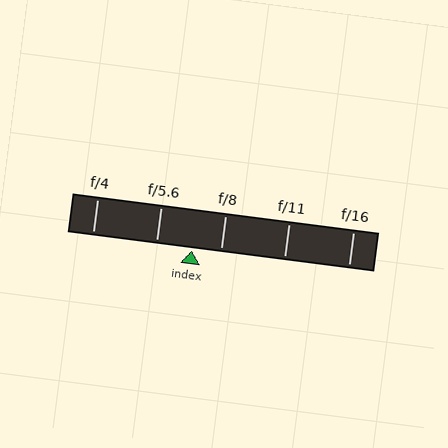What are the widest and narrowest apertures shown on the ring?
The widest aperture shown is f/4 and the narrowest is f/16.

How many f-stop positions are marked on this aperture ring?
There are 5 f-stop positions marked.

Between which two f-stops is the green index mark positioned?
The index mark is between f/5.6 and f/8.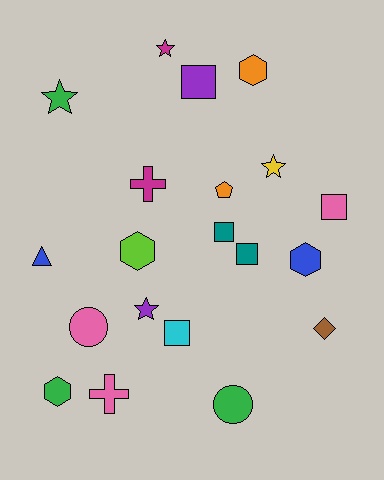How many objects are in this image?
There are 20 objects.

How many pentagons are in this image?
There is 1 pentagon.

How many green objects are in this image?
There are 3 green objects.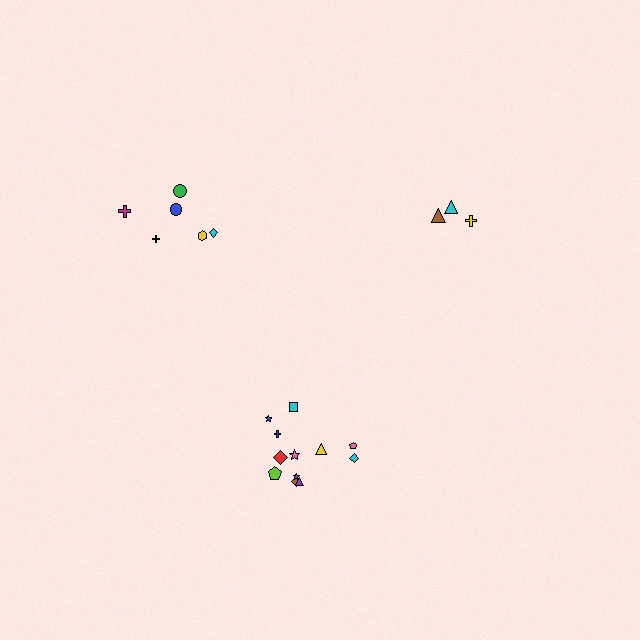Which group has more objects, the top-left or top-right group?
The top-left group.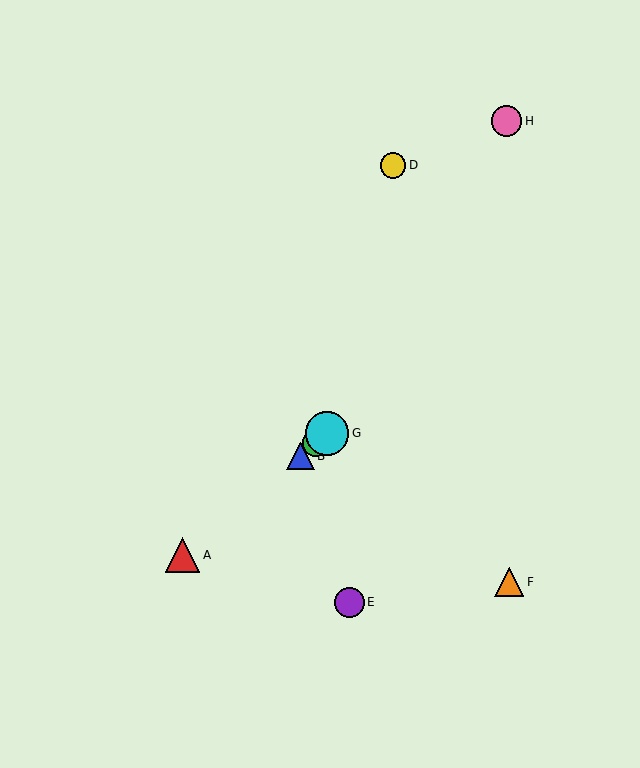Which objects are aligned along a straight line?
Objects A, B, C, G are aligned along a straight line.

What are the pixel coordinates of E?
Object E is at (349, 602).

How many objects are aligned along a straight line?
4 objects (A, B, C, G) are aligned along a straight line.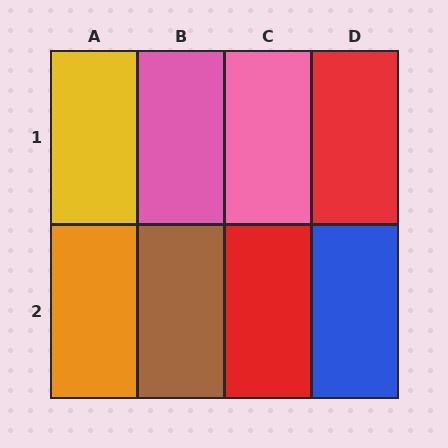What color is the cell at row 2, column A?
Orange.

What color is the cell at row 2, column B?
Brown.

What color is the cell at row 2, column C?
Red.